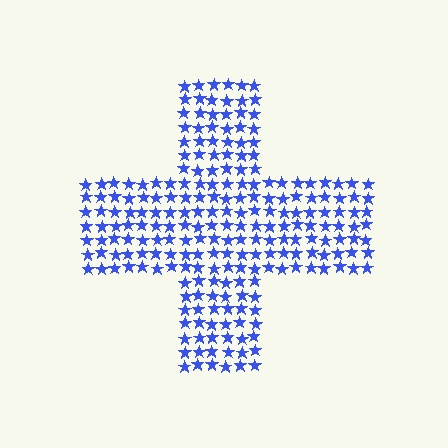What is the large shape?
The large shape is a cross.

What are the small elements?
The small elements are stars.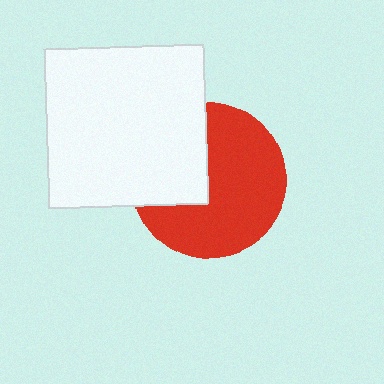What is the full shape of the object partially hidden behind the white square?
The partially hidden object is a red circle.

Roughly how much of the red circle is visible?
About half of it is visible (roughly 65%).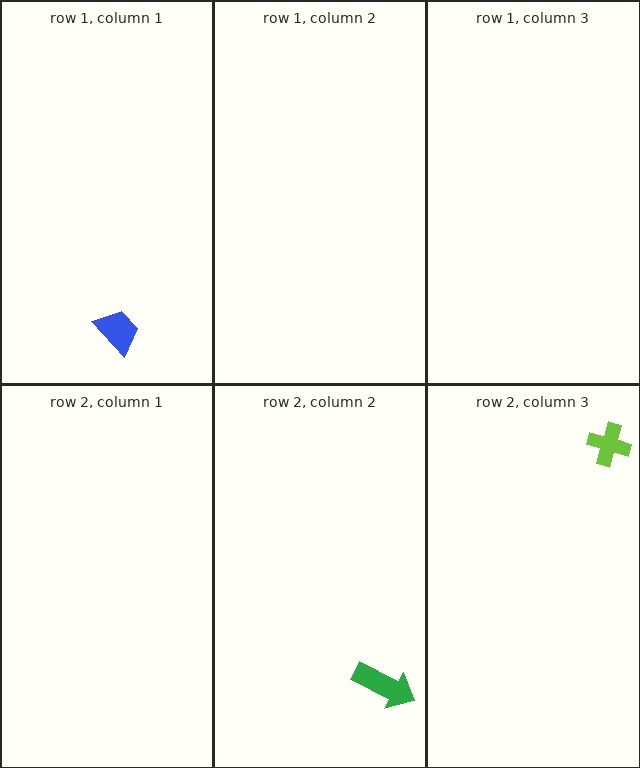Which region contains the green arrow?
The row 2, column 2 region.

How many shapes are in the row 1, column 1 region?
1.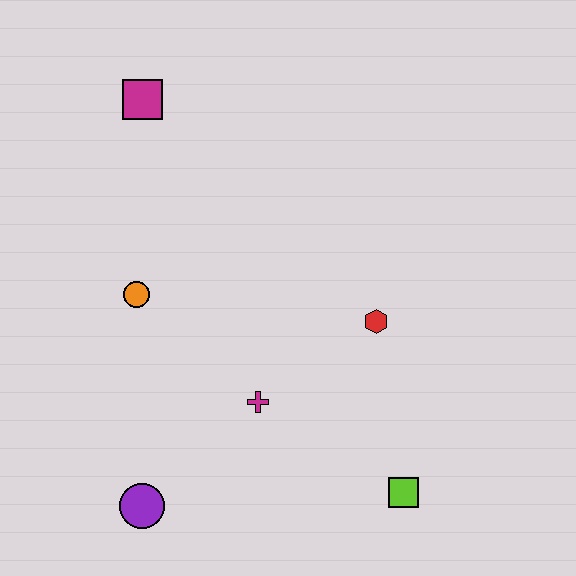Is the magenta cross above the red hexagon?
No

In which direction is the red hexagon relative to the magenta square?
The red hexagon is to the right of the magenta square.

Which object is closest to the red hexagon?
The magenta cross is closest to the red hexagon.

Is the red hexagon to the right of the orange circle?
Yes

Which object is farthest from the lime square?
The magenta square is farthest from the lime square.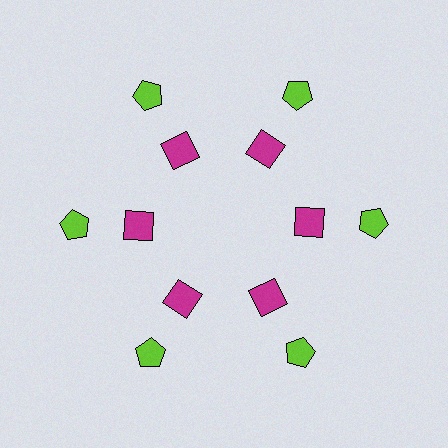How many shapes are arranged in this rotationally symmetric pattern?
There are 12 shapes, arranged in 6 groups of 2.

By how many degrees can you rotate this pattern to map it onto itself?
The pattern maps onto itself every 60 degrees of rotation.